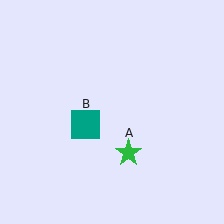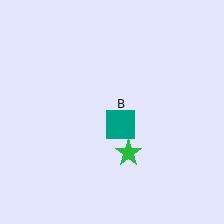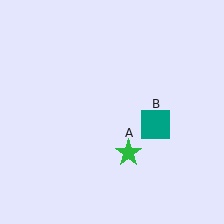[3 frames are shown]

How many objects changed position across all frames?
1 object changed position: teal square (object B).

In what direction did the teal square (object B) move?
The teal square (object B) moved right.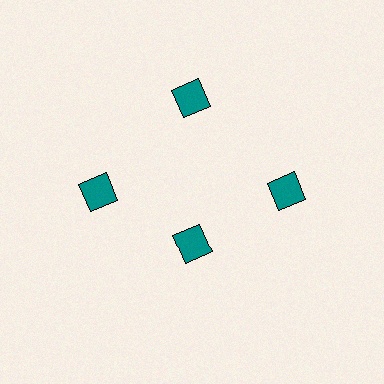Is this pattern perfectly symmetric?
No. The 4 teal diamonds are arranged in a ring, but one element near the 6 o'clock position is pulled inward toward the center, breaking the 4-fold rotational symmetry.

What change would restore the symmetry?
The symmetry would be restored by moving it outward, back onto the ring so that all 4 diamonds sit at equal angles and equal distance from the center.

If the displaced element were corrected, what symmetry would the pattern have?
It would have 4-fold rotational symmetry — the pattern would map onto itself every 90 degrees.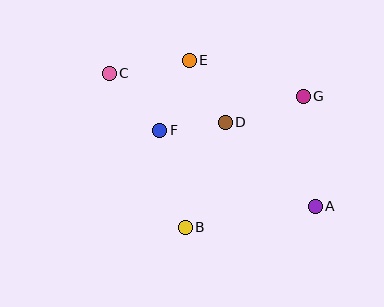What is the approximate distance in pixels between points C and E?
The distance between C and E is approximately 81 pixels.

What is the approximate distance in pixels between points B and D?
The distance between B and D is approximately 112 pixels.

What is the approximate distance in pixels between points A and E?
The distance between A and E is approximately 193 pixels.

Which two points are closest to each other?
Points D and F are closest to each other.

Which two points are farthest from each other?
Points A and C are farthest from each other.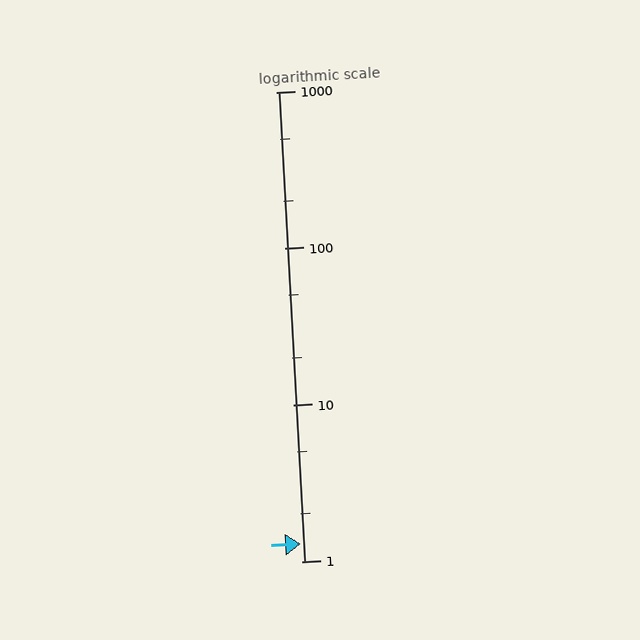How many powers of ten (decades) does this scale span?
The scale spans 3 decades, from 1 to 1000.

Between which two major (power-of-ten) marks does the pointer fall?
The pointer is between 1 and 10.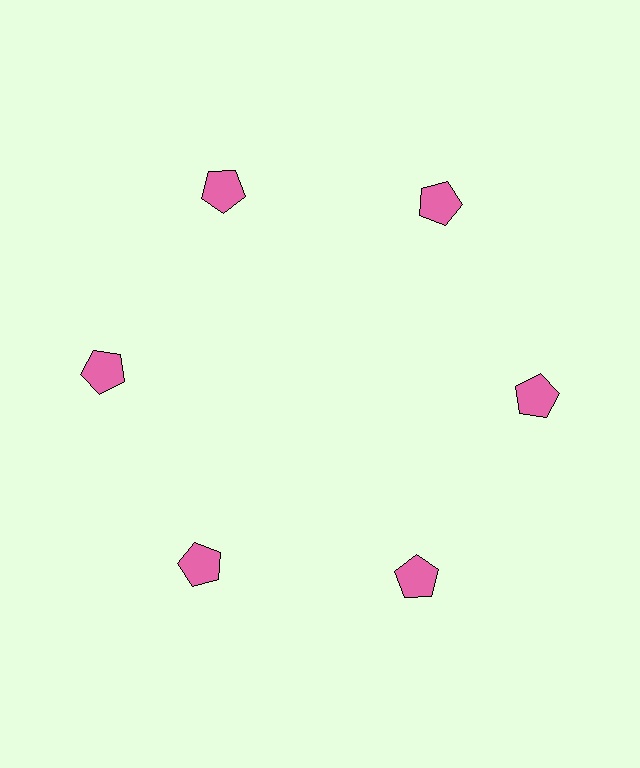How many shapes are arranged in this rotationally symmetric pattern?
There are 6 shapes, arranged in 6 groups of 1.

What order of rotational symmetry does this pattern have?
This pattern has 6-fold rotational symmetry.